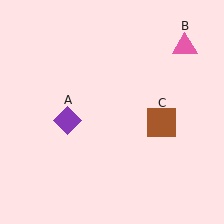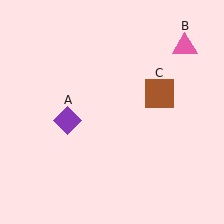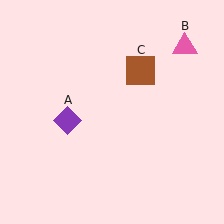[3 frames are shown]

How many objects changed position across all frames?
1 object changed position: brown square (object C).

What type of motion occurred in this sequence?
The brown square (object C) rotated counterclockwise around the center of the scene.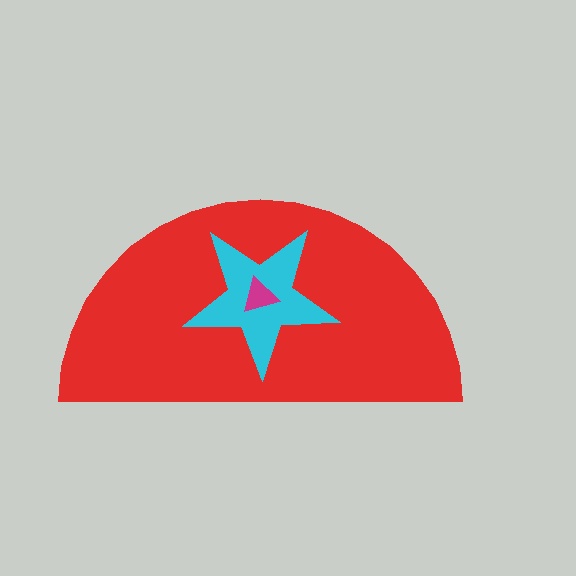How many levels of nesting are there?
3.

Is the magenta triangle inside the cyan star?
Yes.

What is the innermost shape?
The magenta triangle.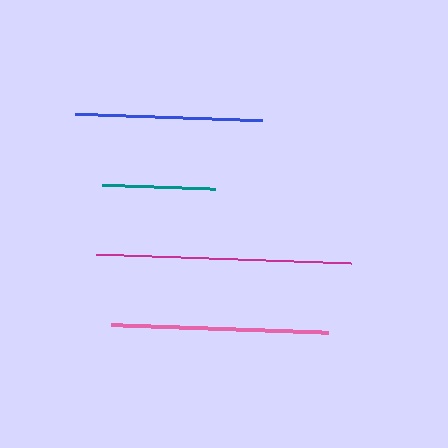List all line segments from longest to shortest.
From longest to shortest: magenta, pink, blue, teal.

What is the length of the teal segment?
The teal segment is approximately 113 pixels long.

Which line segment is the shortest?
The teal line is the shortest at approximately 113 pixels.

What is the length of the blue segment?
The blue segment is approximately 187 pixels long.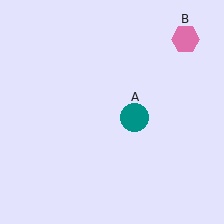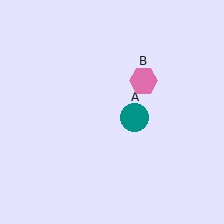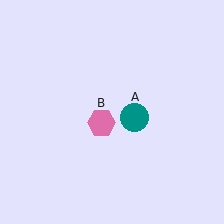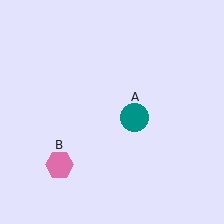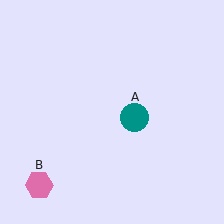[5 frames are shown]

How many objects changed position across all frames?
1 object changed position: pink hexagon (object B).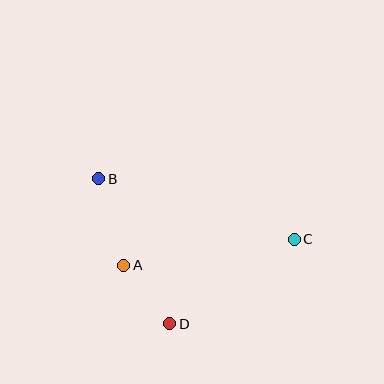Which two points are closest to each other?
Points A and D are closest to each other.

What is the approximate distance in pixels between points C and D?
The distance between C and D is approximately 151 pixels.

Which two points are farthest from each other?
Points B and C are farthest from each other.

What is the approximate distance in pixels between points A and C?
The distance between A and C is approximately 173 pixels.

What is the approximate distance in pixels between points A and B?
The distance between A and B is approximately 90 pixels.